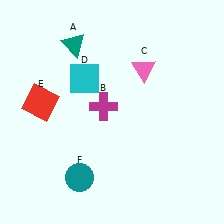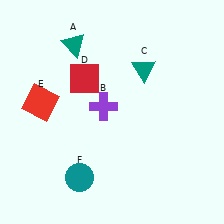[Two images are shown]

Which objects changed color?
B changed from magenta to purple. C changed from pink to teal. D changed from cyan to red.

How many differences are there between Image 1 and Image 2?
There are 3 differences between the two images.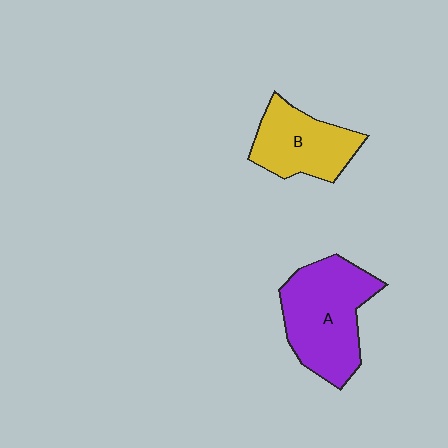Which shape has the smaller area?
Shape B (yellow).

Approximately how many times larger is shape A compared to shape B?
Approximately 1.4 times.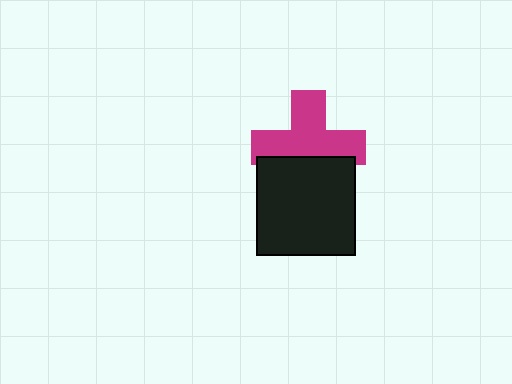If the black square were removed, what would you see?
You would see the complete magenta cross.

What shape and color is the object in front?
The object in front is a black square.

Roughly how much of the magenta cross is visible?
Most of it is visible (roughly 65%).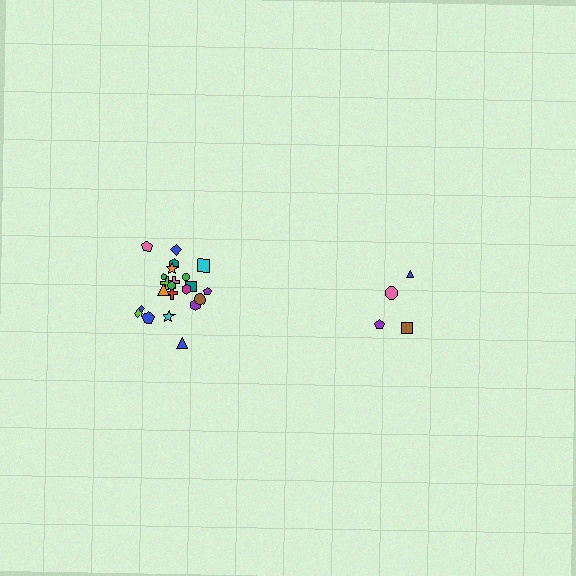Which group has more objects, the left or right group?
The left group.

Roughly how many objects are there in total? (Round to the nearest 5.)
Roughly 25 objects in total.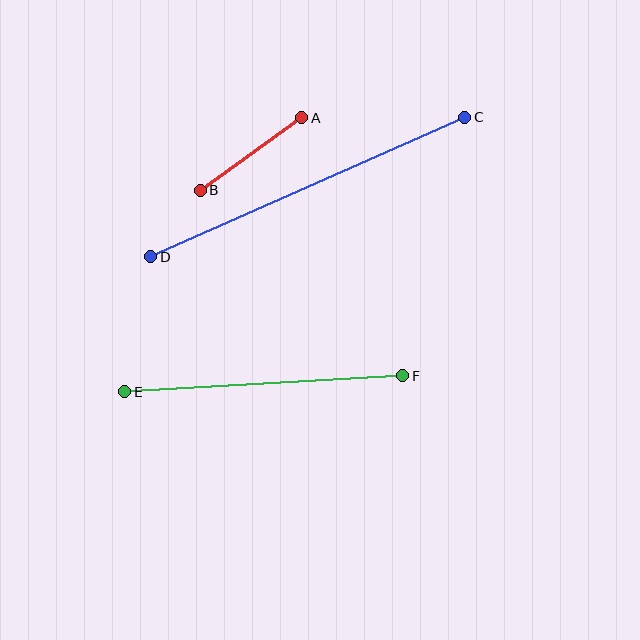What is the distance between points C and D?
The distance is approximately 344 pixels.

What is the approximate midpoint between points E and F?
The midpoint is at approximately (264, 384) pixels.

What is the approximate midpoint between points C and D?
The midpoint is at approximately (308, 187) pixels.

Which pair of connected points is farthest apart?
Points C and D are farthest apart.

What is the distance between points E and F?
The distance is approximately 278 pixels.